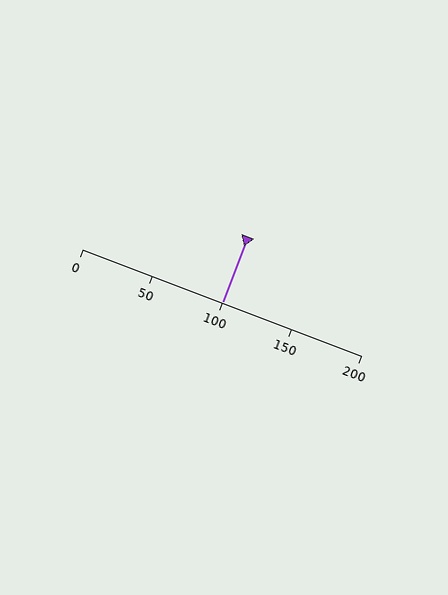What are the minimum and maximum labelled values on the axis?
The axis runs from 0 to 200.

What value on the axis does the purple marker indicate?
The marker indicates approximately 100.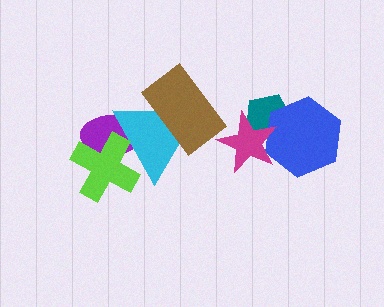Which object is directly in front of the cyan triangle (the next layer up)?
The lime cross is directly in front of the cyan triangle.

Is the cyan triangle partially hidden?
Yes, it is partially covered by another shape.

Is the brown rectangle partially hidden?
No, no other shape covers it.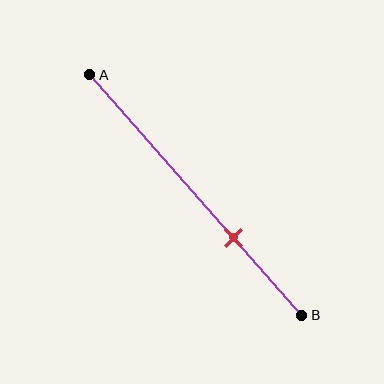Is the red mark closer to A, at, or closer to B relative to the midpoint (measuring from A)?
The red mark is closer to point B than the midpoint of segment AB.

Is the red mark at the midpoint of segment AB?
No, the mark is at about 70% from A, not at the 50% midpoint.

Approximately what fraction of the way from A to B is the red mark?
The red mark is approximately 70% of the way from A to B.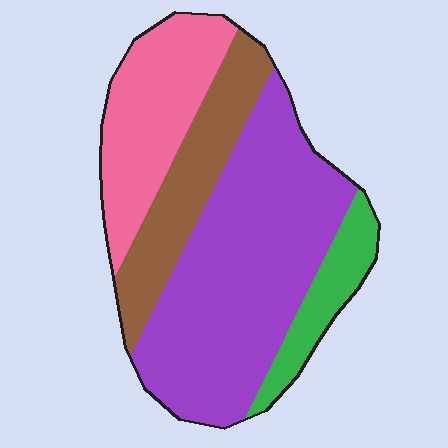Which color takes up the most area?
Purple, at roughly 50%.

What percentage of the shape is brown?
Brown covers roughly 20% of the shape.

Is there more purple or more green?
Purple.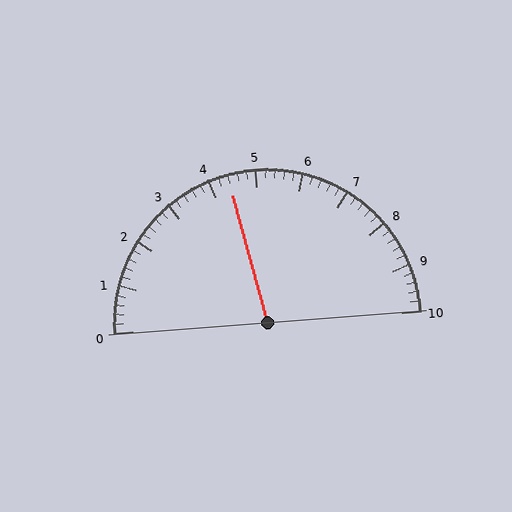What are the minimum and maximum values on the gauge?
The gauge ranges from 0 to 10.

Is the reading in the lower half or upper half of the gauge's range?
The reading is in the lower half of the range (0 to 10).